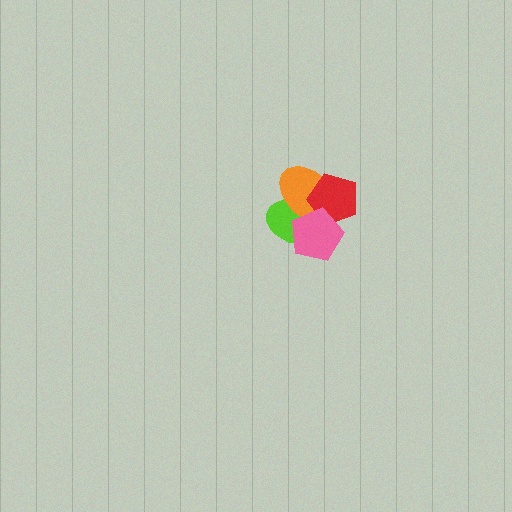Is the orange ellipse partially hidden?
Yes, it is partially covered by another shape.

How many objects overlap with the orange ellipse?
3 objects overlap with the orange ellipse.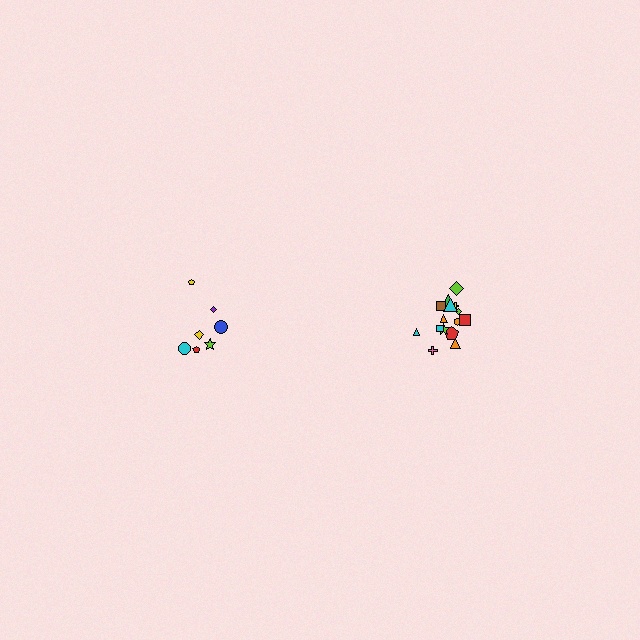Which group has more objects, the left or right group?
The right group.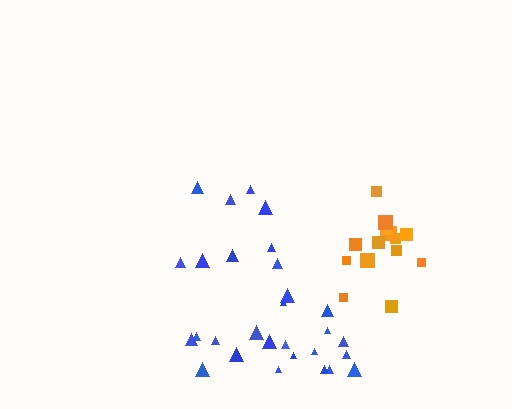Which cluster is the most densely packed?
Orange.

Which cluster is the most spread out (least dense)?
Blue.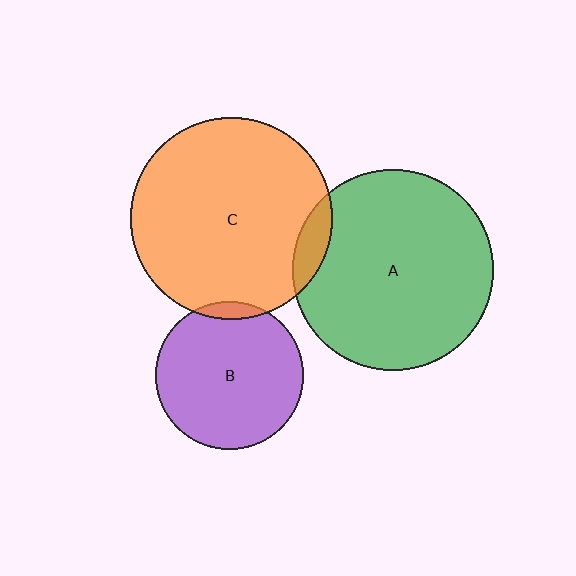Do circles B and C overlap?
Yes.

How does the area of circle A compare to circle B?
Approximately 1.8 times.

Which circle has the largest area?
Circle C (orange).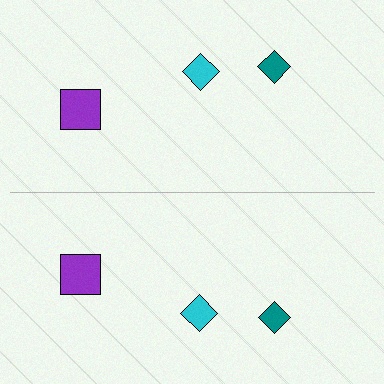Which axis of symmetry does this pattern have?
The pattern has a horizontal axis of symmetry running through the center of the image.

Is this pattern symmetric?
Yes, this pattern has bilateral (reflection) symmetry.